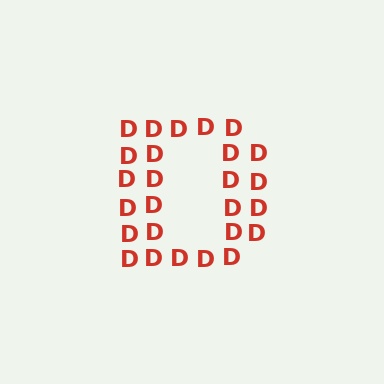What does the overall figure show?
The overall figure shows the letter D.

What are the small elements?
The small elements are letter D's.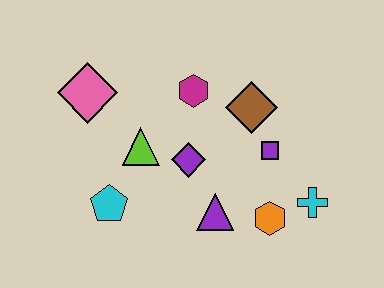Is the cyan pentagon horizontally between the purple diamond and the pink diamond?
Yes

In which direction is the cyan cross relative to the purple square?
The cyan cross is below the purple square.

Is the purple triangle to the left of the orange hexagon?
Yes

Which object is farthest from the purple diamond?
The cyan cross is farthest from the purple diamond.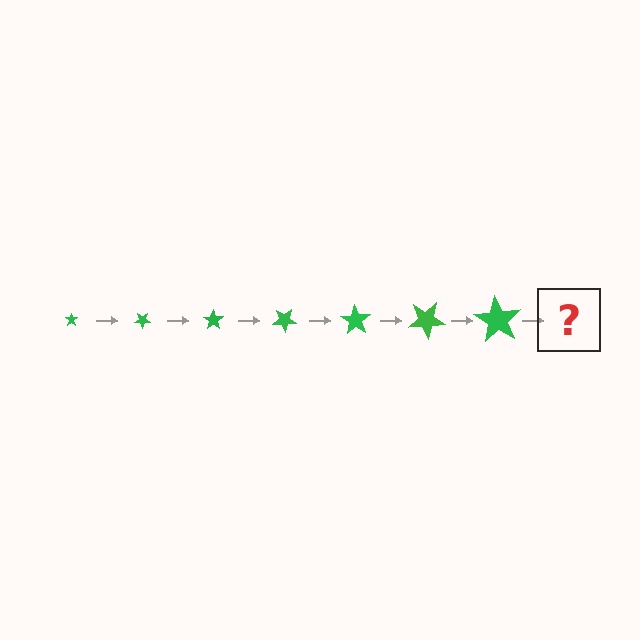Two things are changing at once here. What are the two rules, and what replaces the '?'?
The two rules are that the star grows larger each step and it rotates 35 degrees each step. The '?' should be a star, larger than the previous one and rotated 245 degrees from the start.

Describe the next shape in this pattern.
It should be a star, larger than the previous one and rotated 245 degrees from the start.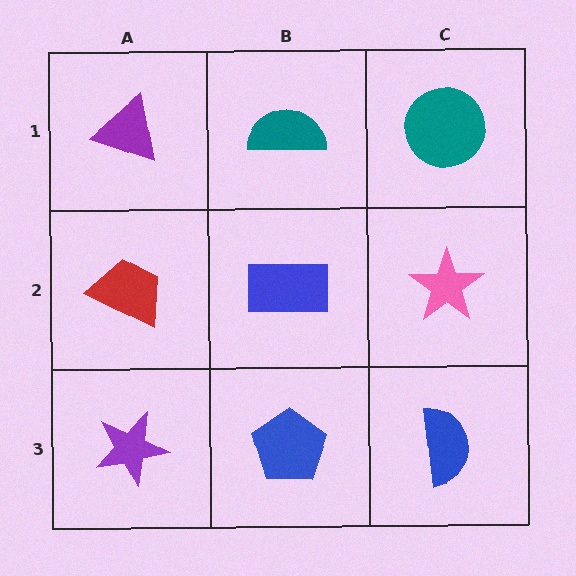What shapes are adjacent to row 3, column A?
A red trapezoid (row 2, column A), a blue pentagon (row 3, column B).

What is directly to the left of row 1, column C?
A teal semicircle.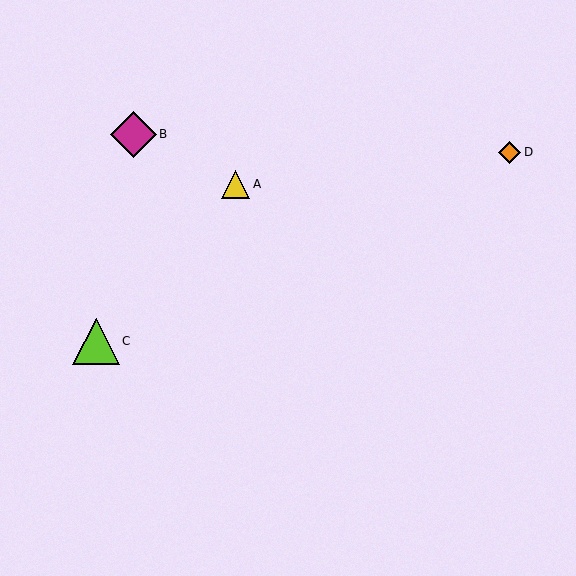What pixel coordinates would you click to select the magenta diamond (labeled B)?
Click at (133, 134) to select the magenta diamond B.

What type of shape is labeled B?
Shape B is a magenta diamond.